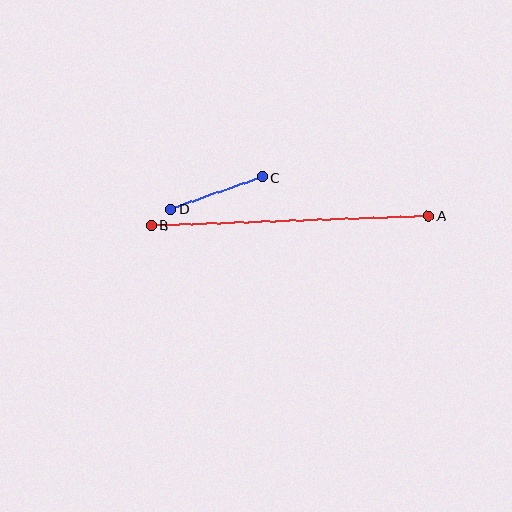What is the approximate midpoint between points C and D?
The midpoint is at approximately (216, 193) pixels.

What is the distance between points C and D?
The distance is approximately 97 pixels.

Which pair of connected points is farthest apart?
Points A and B are farthest apart.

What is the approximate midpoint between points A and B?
The midpoint is at approximately (290, 221) pixels.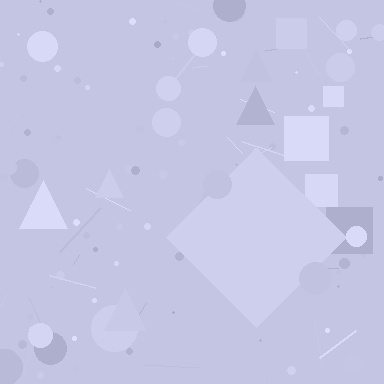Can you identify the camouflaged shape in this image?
The camouflaged shape is a diamond.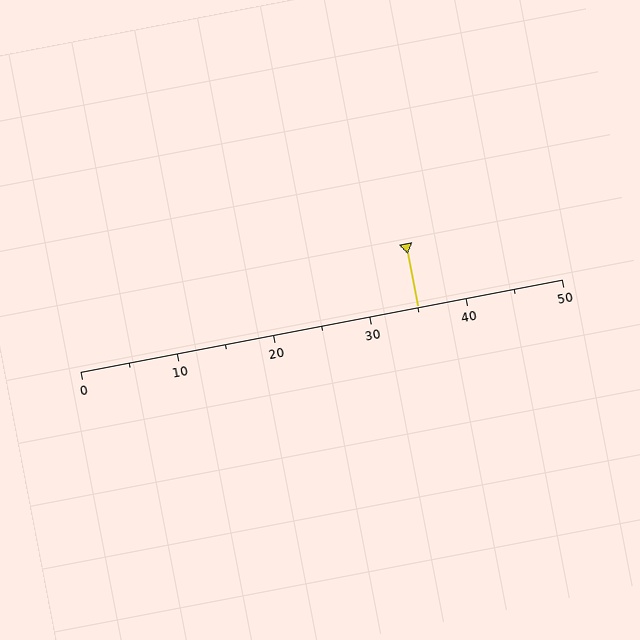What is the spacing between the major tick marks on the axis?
The major ticks are spaced 10 apart.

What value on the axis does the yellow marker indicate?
The marker indicates approximately 35.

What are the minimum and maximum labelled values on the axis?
The axis runs from 0 to 50.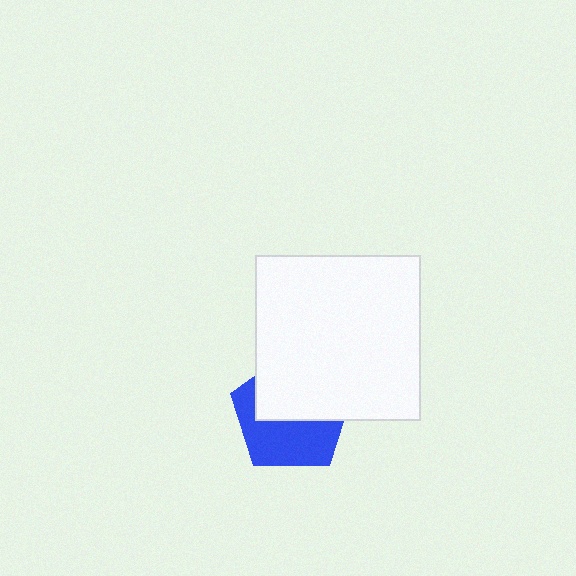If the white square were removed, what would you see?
You would see the complete blue pentagon.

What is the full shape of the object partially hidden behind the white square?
The partially hidden object is a blue pentagon.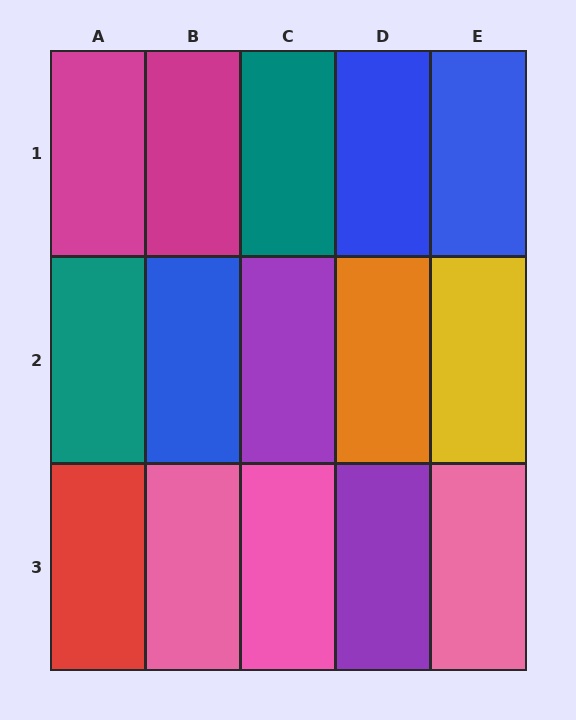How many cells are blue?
3 cells are blue.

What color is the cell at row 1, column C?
Teal.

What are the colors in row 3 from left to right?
Red, pink, pink, purple, pink.